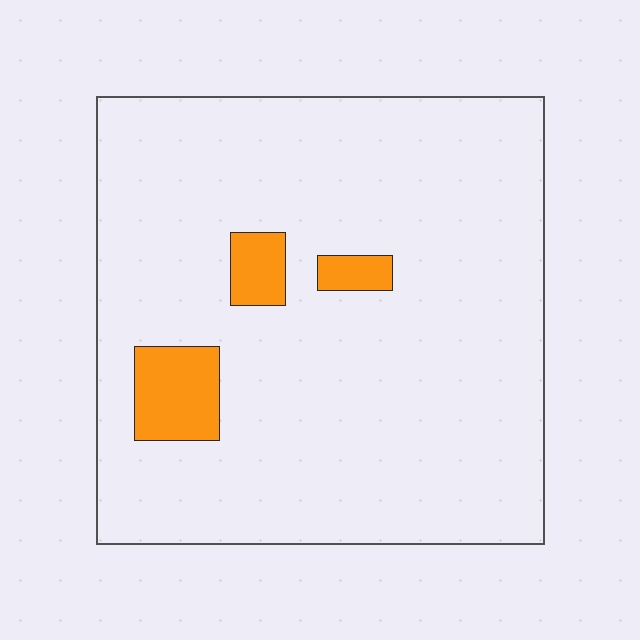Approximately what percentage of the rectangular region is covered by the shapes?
Approximately 5%.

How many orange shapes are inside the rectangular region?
3.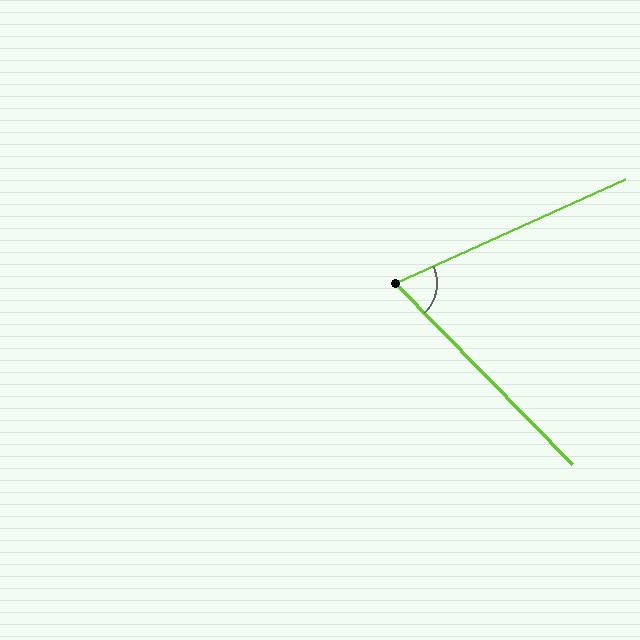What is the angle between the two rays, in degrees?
Approximately 70 degrees.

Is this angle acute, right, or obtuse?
It is acute.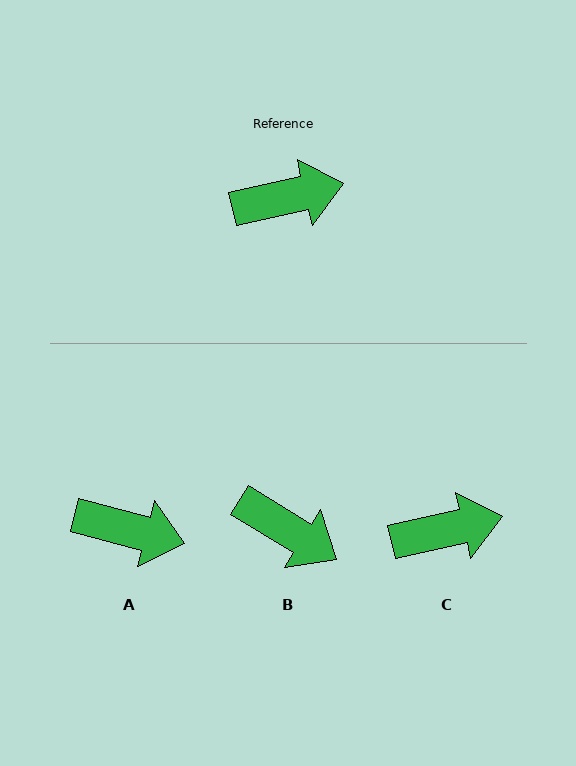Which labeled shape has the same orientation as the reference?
C.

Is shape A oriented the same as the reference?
No, it is off by about 27 degrees.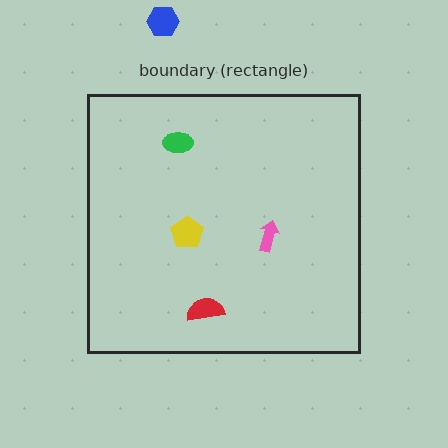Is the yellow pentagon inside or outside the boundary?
Inside.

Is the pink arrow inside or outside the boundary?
Inside.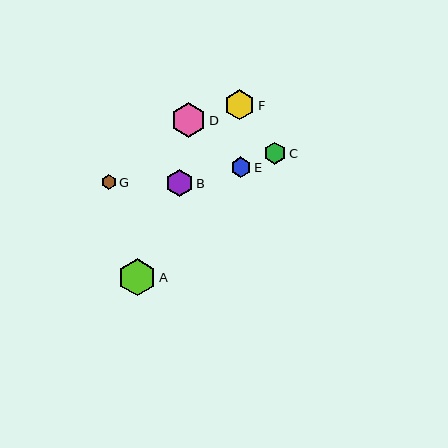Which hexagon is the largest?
Hexagon A is the largest with a size of approximately 37 pixels.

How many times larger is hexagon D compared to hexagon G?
Hexagon D is approximately 2.3 times the size of hexagon G.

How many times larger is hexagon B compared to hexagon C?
Hexagon B is approximately 1.2 times the size of hexagon C.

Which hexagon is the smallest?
Hexagon G is the smallest with a size of approximately 15 pixels.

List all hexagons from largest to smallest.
From largest to smallest: A, D, F, B, C, E, G.